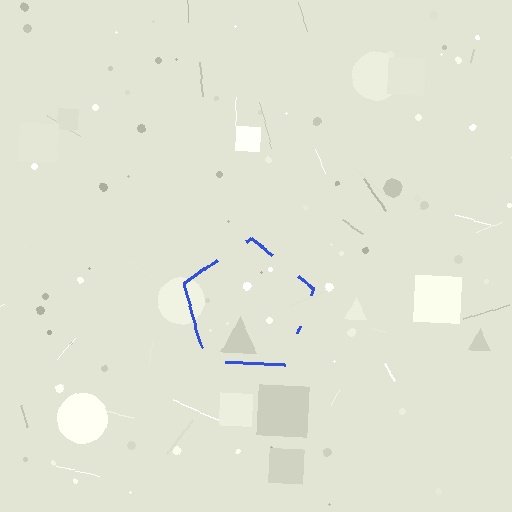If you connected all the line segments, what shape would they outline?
They would outline a pentagon.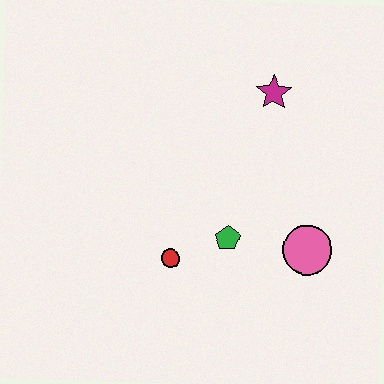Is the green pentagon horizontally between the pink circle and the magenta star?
No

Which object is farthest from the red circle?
The magenta star is farthest from the red circle.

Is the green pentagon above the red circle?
Yes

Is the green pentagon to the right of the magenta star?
No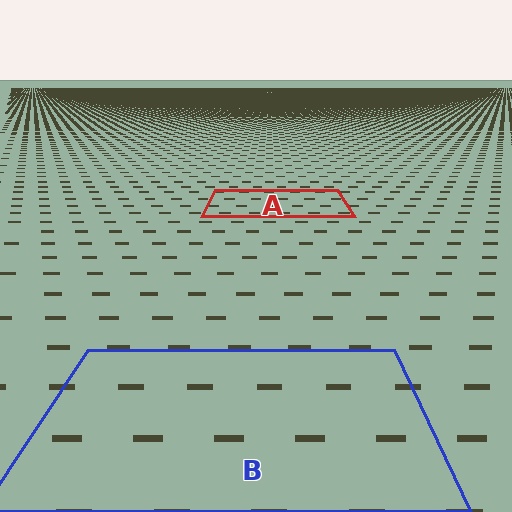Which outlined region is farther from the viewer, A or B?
Region A is farther from the viewer — the texture elements inside it appear smaller and more densely packed.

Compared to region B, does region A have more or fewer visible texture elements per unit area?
Region A has more texture elements per unit area — they are packed more densely because it is farther away.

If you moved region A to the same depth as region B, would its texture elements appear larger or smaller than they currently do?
They would appear larger. At a closer depth, the same texture elements are projected at a bigger on-screen size.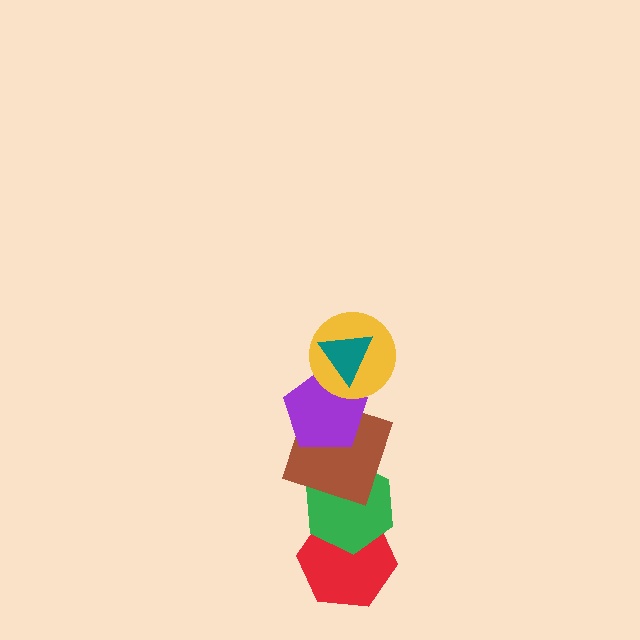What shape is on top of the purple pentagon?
The yellow circle is on top of the purple pentagon.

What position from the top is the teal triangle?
The teal triangle is 1st from the top.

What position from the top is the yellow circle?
The yellow circle is 2nd from the top.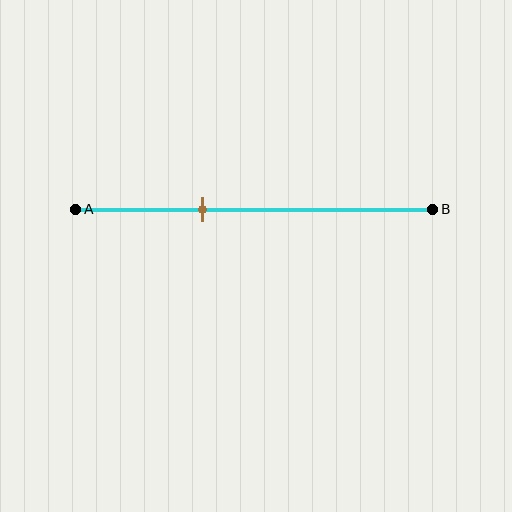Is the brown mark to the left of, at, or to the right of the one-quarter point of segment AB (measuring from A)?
The brown mark is to the right of the one-quarter point of segment AB.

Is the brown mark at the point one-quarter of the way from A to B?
No, the mark is at about 35% from A, not at the 25% one-quarter point.